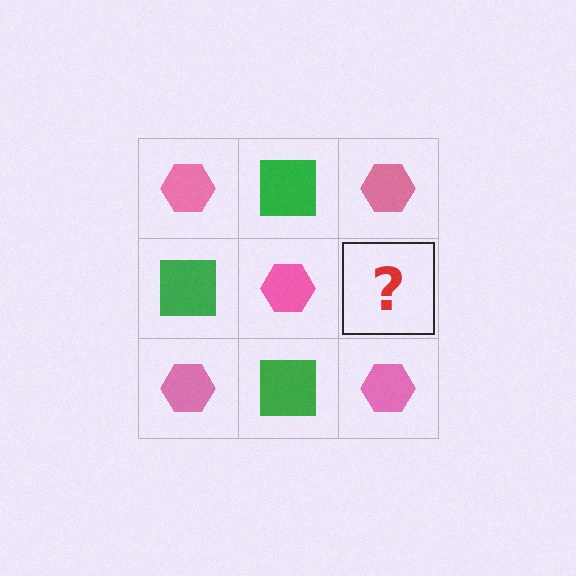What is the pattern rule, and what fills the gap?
The rule is that it alternates pink hexagon and green square in a checkerboard pattern. The gap should be filled with a green square.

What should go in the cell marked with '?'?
The missing cell should contain a green square.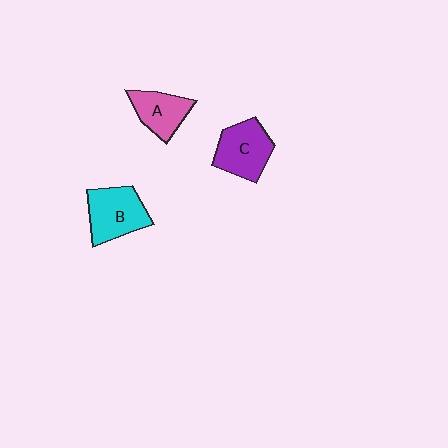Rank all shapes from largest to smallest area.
From largest to smallest: B (cyan), C (purple), A (pink).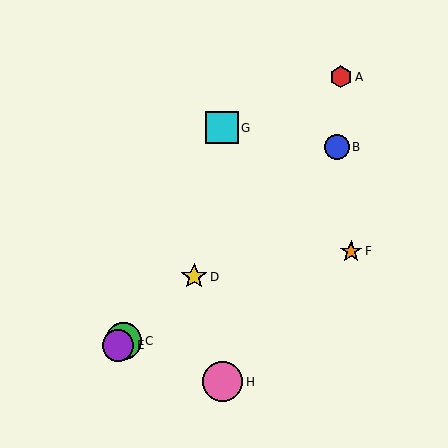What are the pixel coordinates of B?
Object B is at (337, 147).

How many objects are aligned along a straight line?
4 objects (B, C, D, E) are aligned along a straight line.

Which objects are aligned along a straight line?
Objects B, C, D, E are aligned along a straight line.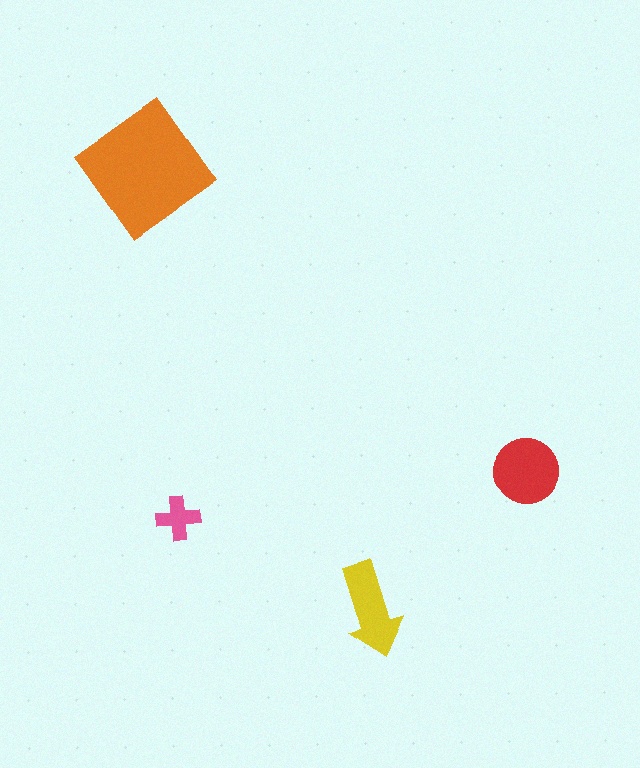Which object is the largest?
The orange diamond.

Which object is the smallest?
The pink cross.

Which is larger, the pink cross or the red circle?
The red circle.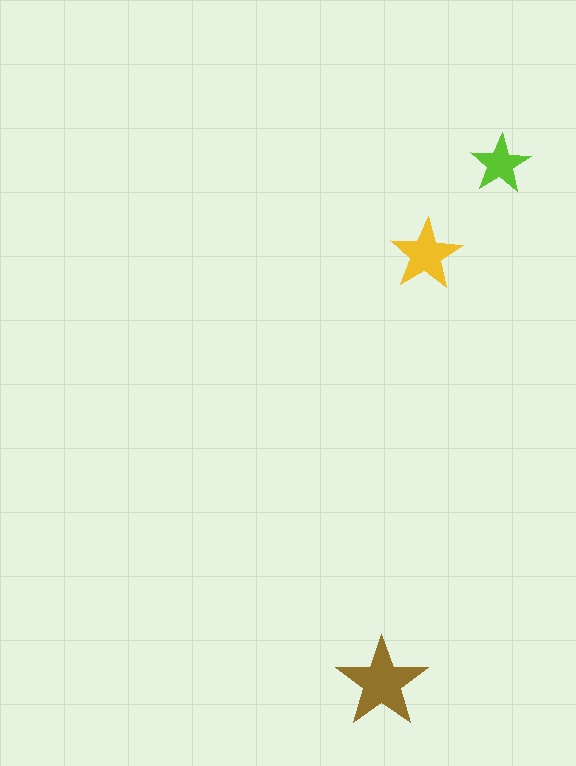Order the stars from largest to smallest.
the brown one, the yellow one, the lime one.